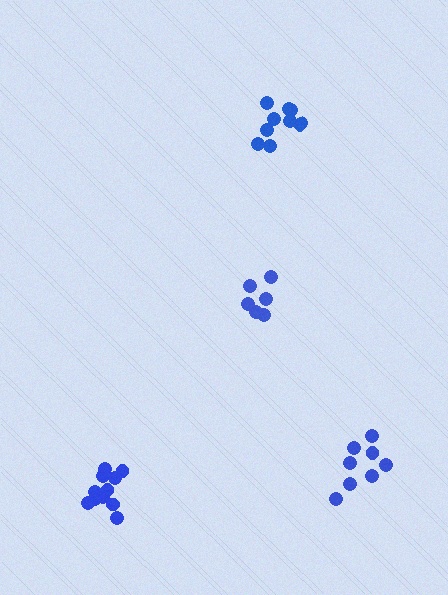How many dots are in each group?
Group 1: 11 dots, Group 2: 6 dots, Group 3: 11 dots, Group 4: 8 dots (36 total).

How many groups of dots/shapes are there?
There are 4 groups.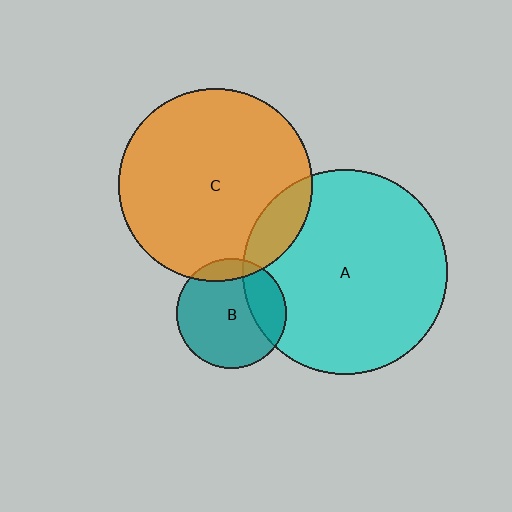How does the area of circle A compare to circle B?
Approximately 3.5 times.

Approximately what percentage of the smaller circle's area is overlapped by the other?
Approximately 25%.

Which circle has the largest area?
Circle A (cyan).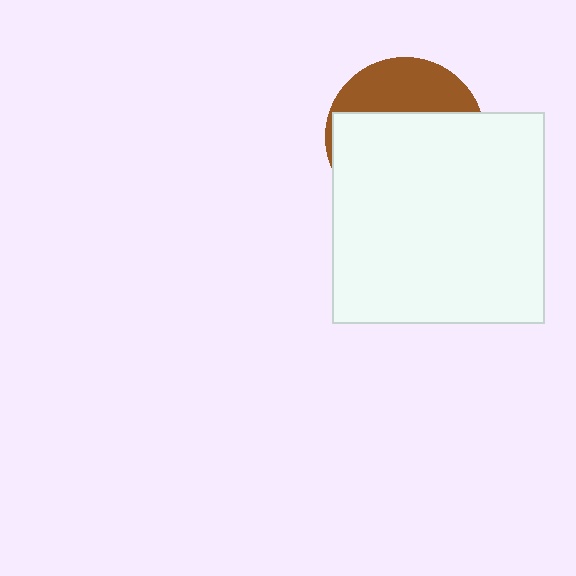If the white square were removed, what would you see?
You would see the complete brown circle.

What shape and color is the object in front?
The object in front is a white square.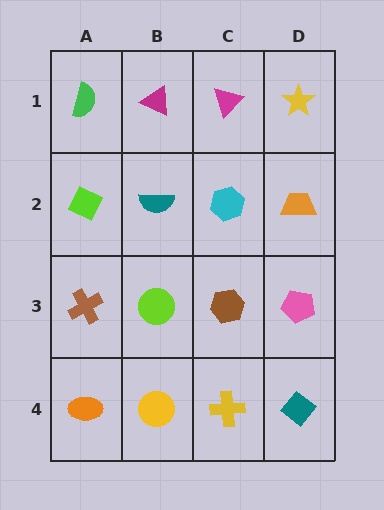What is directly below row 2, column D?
A pink pentagon.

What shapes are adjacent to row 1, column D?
An orange trapezoid (row 2, column D), a magenta triangle (row 1, column C).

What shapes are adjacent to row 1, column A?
A lime diamond (row 2, column A), a magenta triangle (row 1, column B).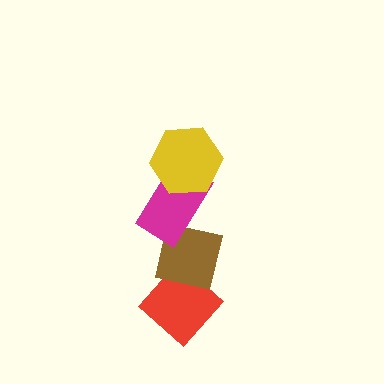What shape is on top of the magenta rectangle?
The yellow hexagon is on top of the magenta rectangle.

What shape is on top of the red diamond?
The brown square is on top of the red diamond.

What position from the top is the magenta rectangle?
The magenta rectangle is 2nd from the top.